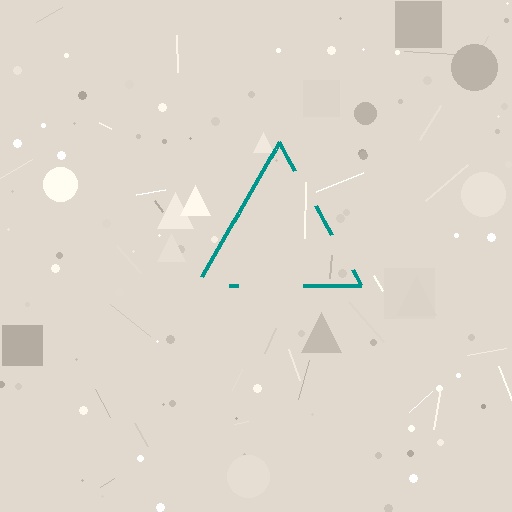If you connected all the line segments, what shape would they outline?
They would outline a triangle.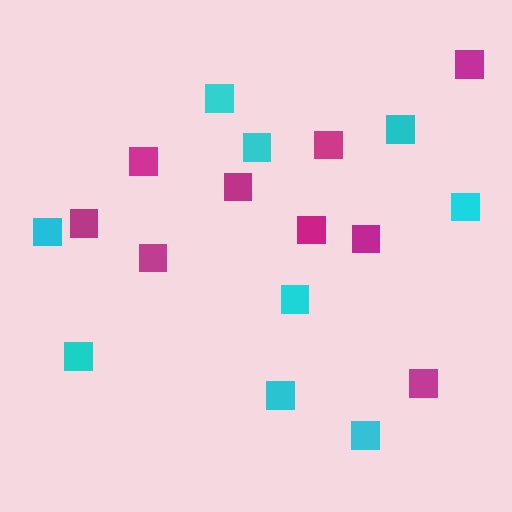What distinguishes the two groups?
There are 2 groups: one group of magenta squares (9) and one group of cyan squares (9).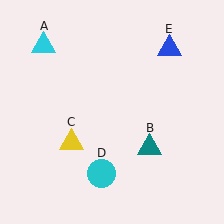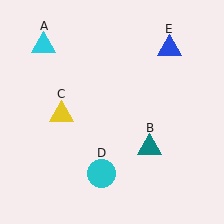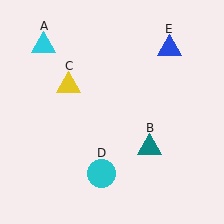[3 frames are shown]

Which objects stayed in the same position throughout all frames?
Cyan triangle (object A) and teal triangle (object B) and cyan circle (object D) and blue triangle (object E) remained stationary.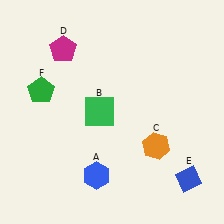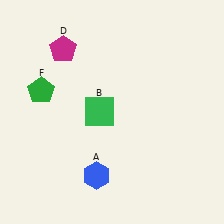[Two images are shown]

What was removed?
The orange hexagon (C), the blue diamond (E) were removed in Image 2.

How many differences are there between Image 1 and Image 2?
There are 2 differences between the two images.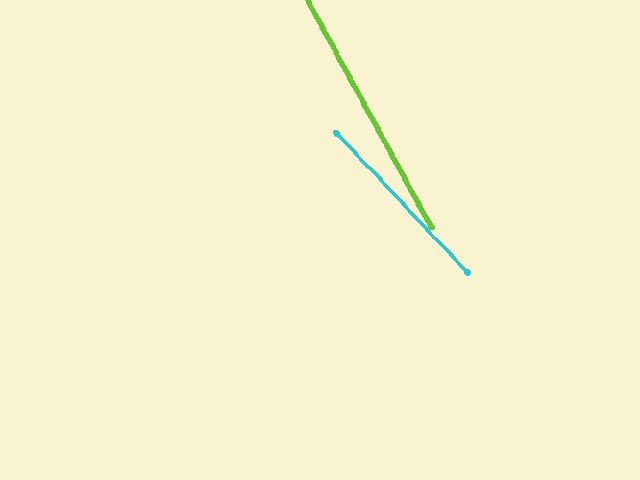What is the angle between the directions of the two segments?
Approximately 15 degrees.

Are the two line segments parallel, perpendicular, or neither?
Neither parallel nor perpendicular — they differ by about 15°.